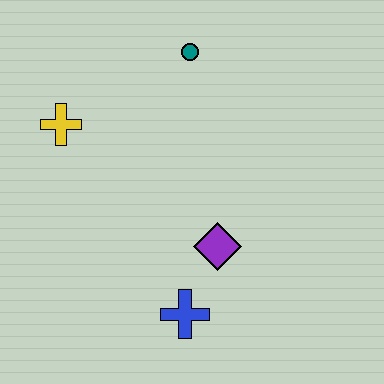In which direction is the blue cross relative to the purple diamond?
The blue cross is below the purple diamond.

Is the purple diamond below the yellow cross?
Yes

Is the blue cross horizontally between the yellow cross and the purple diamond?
Yes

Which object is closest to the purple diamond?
The blue cross is closest to the purple diamond.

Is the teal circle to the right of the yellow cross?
Yes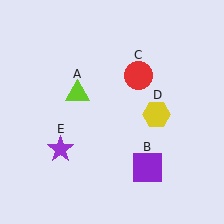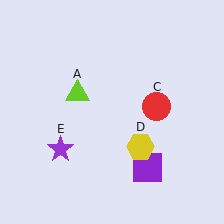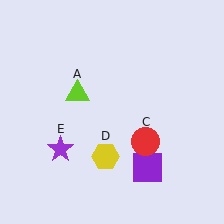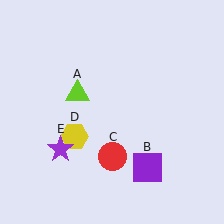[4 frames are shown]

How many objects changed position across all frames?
2 objects changed position: red circle (object C), yellow hexagon (object D).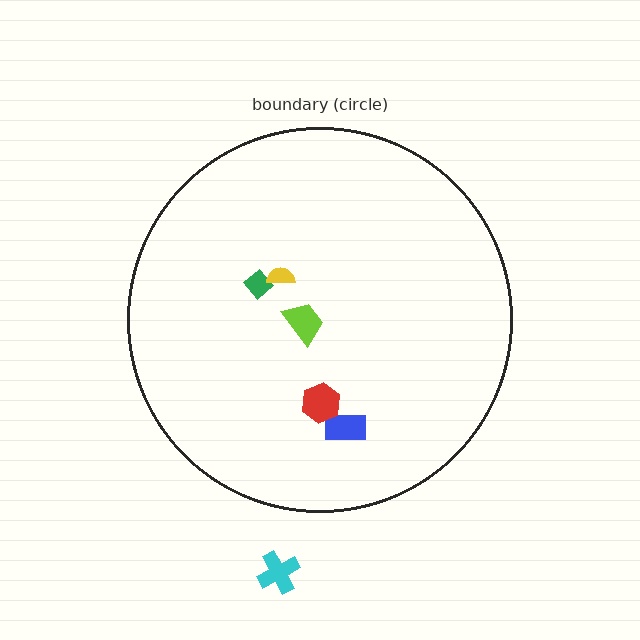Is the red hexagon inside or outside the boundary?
Inside.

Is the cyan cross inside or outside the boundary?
Outside.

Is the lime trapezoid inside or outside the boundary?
Inside.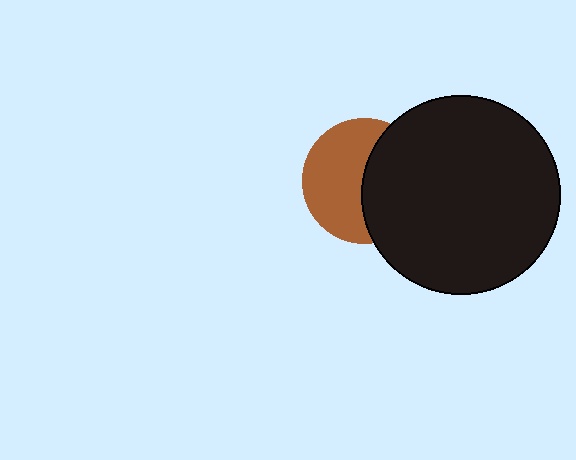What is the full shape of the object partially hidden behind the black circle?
The partially hidden object is a brown circle.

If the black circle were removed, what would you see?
You would see the complete brown circle.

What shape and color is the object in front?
The object in front is a black circle.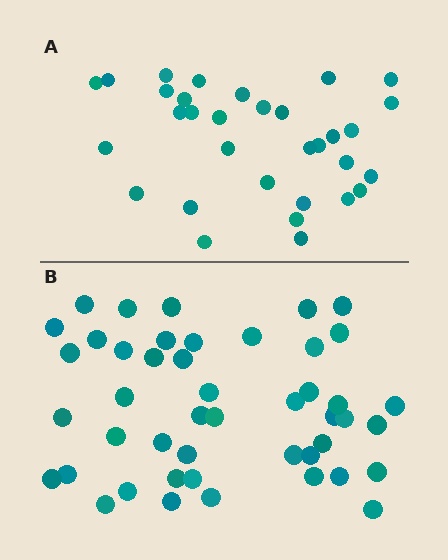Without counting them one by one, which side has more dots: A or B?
Region B (the bottom region) has more dots.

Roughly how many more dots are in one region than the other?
Region B has approximately 15 more dots than region A.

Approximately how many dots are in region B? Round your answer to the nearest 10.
About 50 dots. (The exact count is 46, which rounds to 50.)